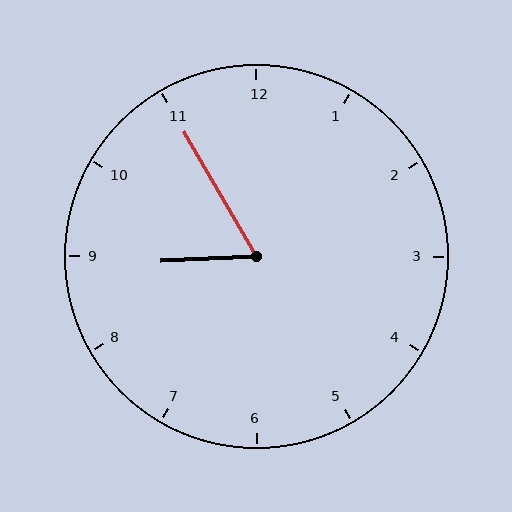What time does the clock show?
8:55.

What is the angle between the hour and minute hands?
Approximately 62 degrees.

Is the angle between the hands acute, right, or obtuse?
It is acute.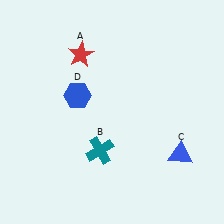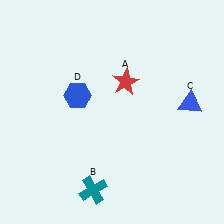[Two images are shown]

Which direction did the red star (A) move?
The red star (A) moved right.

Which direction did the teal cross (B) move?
The teal cross (B) moved down.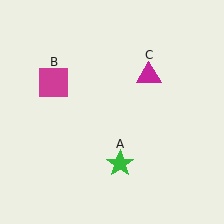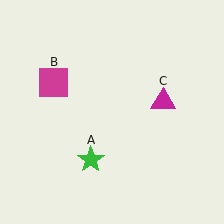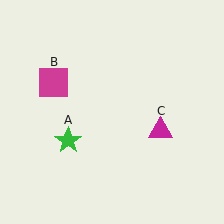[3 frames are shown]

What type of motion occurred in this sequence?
The green star (object A), magenta triangle (object C) rotated clockwise around the center of the scene.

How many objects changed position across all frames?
2 objects changed position: green star (object A), magenta triangle (object C).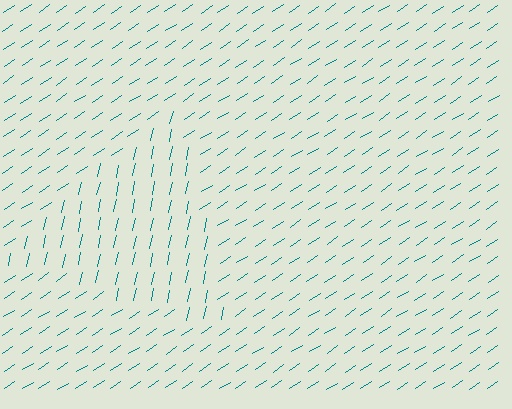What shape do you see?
I see a triangle.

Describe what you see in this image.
The image is filled with small teal line segments. A triangle region in the image has lines oriented differently from the surrounding lines, creating a visible texture boundary.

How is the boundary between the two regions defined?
The boundary is defined purely by a change in line orientation (approximately 45 degrees difference). All lines are the same color and thickness.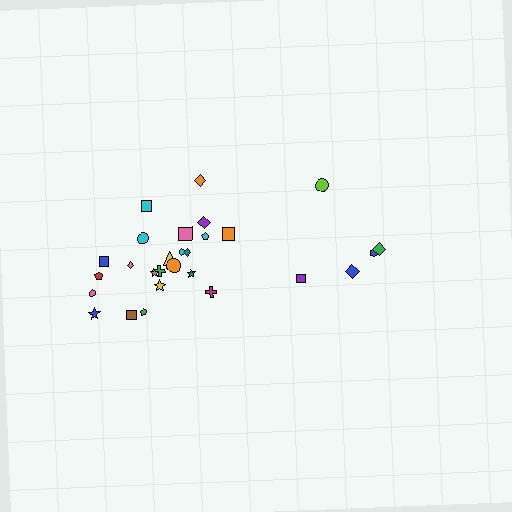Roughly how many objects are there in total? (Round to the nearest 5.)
Roughly 30 objects in total.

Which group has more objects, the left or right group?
The left group.